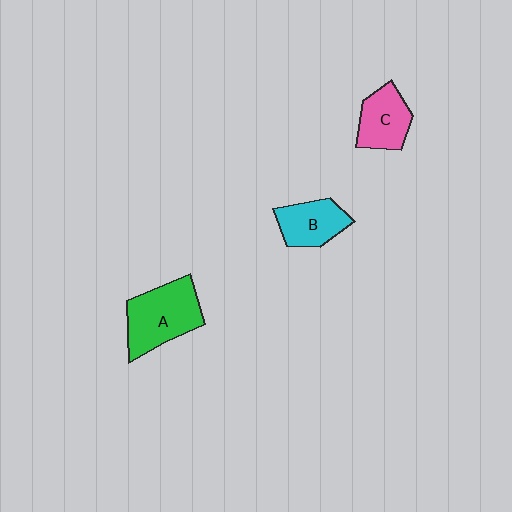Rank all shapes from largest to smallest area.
From largest to smallest: A (green), C (pink), B (cyan).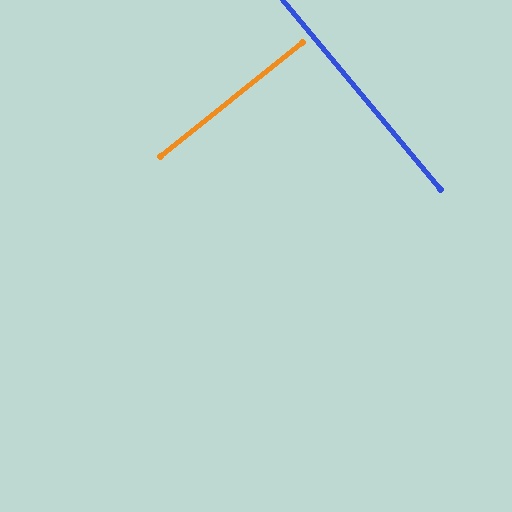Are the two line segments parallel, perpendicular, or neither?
Perpendicular — they meet at approximately 89°.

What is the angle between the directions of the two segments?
Approximately 89 degrees.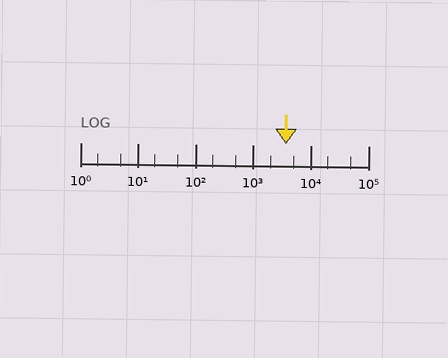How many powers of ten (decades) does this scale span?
The scale spans 5 decades, from 1 to 100000.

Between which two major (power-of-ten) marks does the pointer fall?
The pointer is between 1000 and 10000.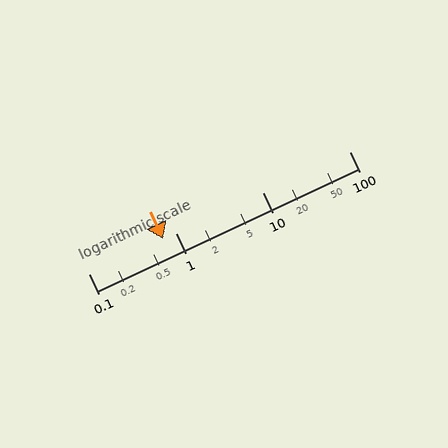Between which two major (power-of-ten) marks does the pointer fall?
The pointer is between 0.1 and 1.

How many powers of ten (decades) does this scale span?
The scale spans 3 decades, from 0.1 to 100.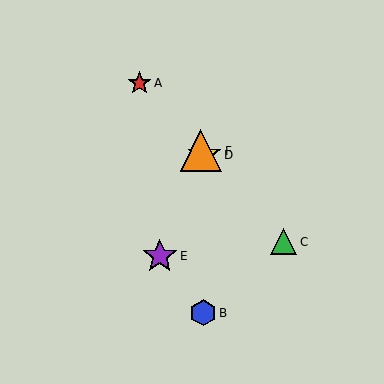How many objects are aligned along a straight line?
4 objects (A, C, D, F) are aligned along a straight line.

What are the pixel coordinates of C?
Object C is at (284, 242).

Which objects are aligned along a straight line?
Objects A, C, D, F are aligned along a straight line.